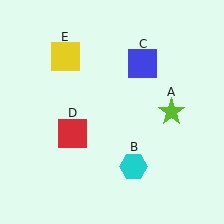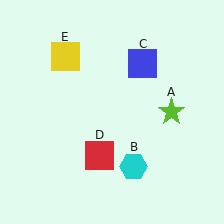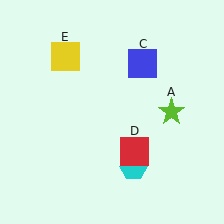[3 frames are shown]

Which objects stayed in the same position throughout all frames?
Lime star (object A) and cyan hexagon (object B) and blue square (object C) and yellow square (object E) remained stationary.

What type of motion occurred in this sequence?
The red square (object D) rotated counterclockwise around the center of the scene.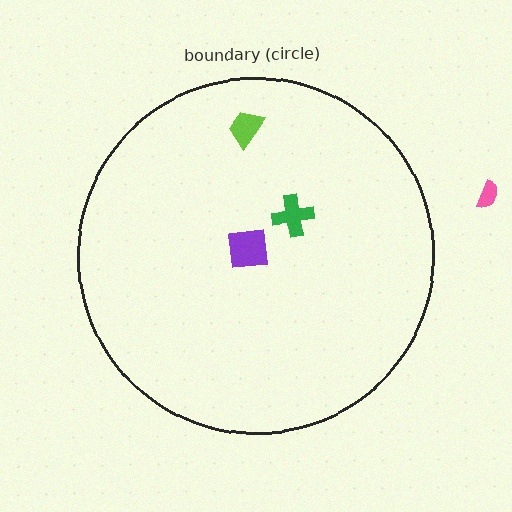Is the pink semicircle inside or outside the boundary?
Outside.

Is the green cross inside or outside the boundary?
Inside.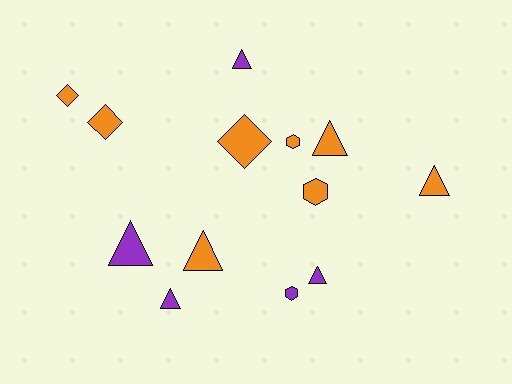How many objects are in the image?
There are 13 objects.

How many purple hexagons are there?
There is 1 purple hexagon.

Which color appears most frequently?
Orange, with 8 objects.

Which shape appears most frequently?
Triangle, with 7 objects.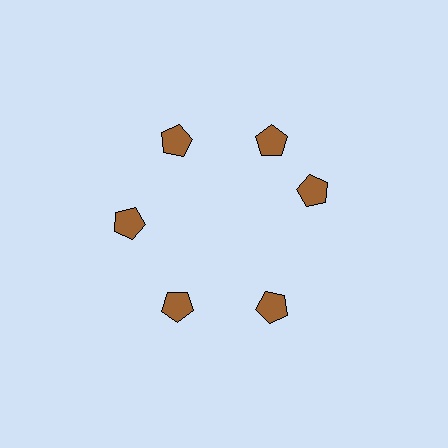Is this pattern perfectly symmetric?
No. The 6 brown pentagons are arranged in a ring, but one element near the 3 o'clock position is rotated out of alignment along the ring, breaking the 6-fold rotational symmetry.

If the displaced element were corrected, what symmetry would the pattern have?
It would have 6-fold rotational symmetry — the pattern would map onto itself every 60 degrees.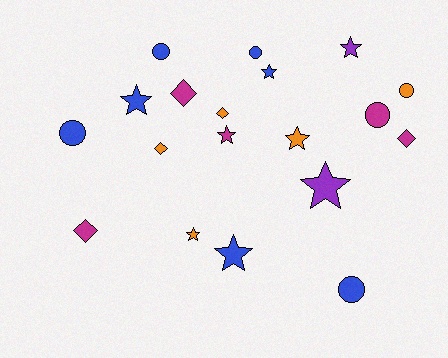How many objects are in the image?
There are 19 objects.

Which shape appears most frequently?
Star, with 8 objects.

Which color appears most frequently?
Blue, with 7 objects.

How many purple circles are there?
There are no purple circles.